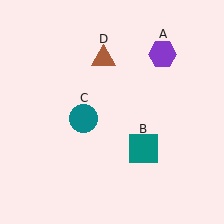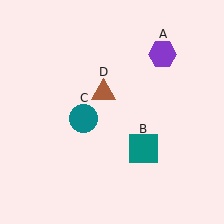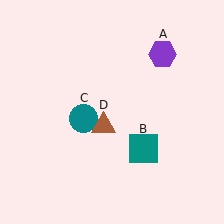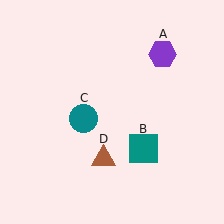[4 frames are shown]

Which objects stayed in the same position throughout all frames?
Purple hexagon (object A) and teal square (object B) and teal circle (object C) remained stationary.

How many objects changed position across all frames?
1 object changed position: brown triangle (object D).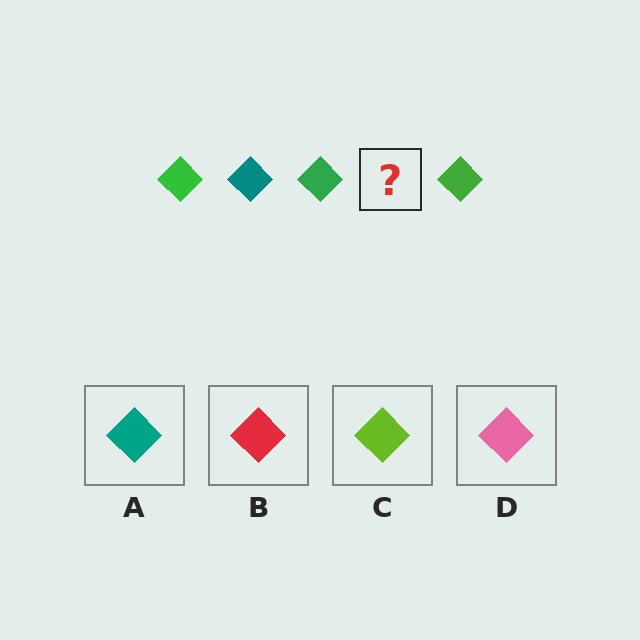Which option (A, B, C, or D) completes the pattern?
A.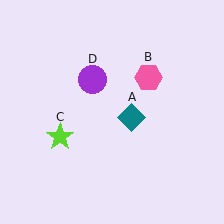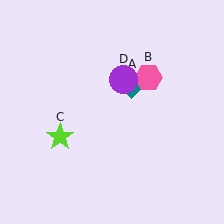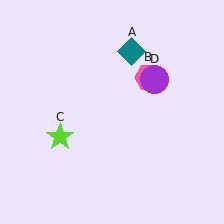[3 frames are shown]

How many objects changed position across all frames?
2 objects changed position: teal diamond (object A), purple circle (object D).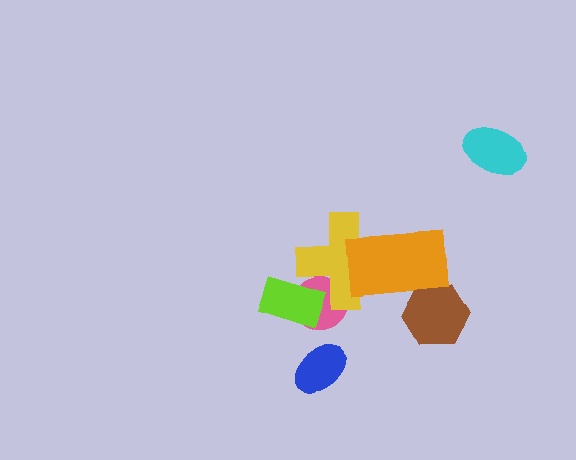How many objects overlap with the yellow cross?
3 objects overlap with the yellow cross.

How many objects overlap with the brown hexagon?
1 object overlaps with the brown hexagon.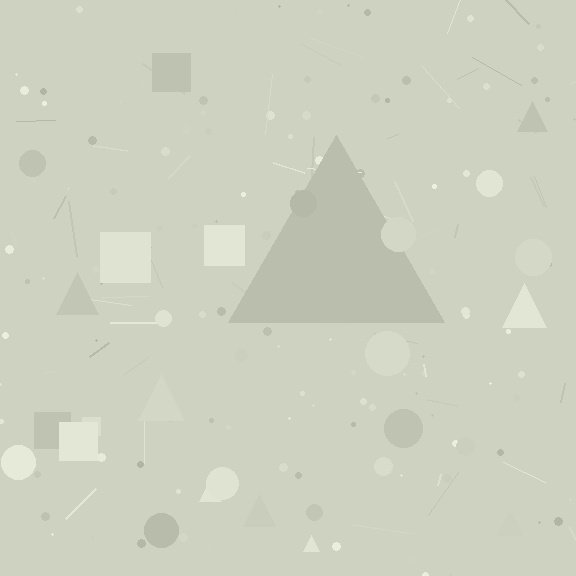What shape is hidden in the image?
A triangle is hidden in the image.